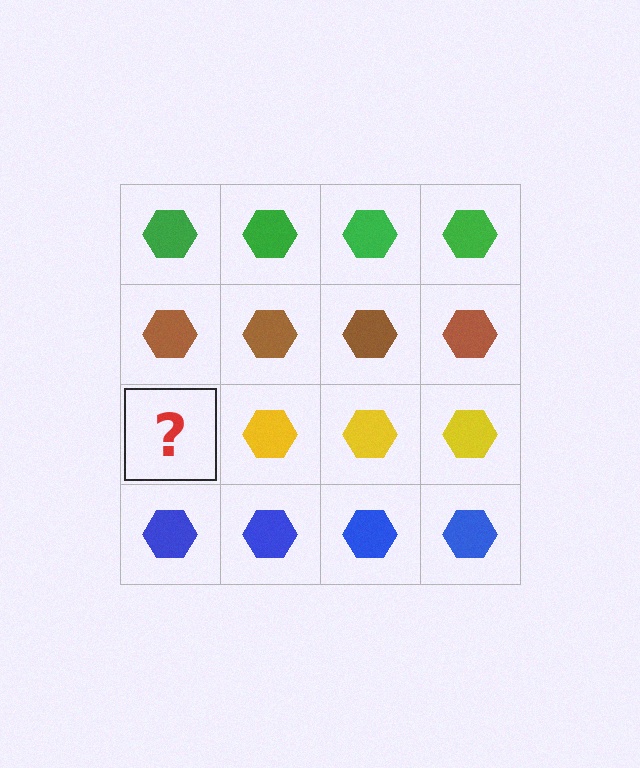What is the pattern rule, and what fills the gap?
The rule is that each row has a consistent color. The gap should be filled with a yellow hexagon.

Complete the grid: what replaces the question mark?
The question mark should be replaced with a yellow hexagon.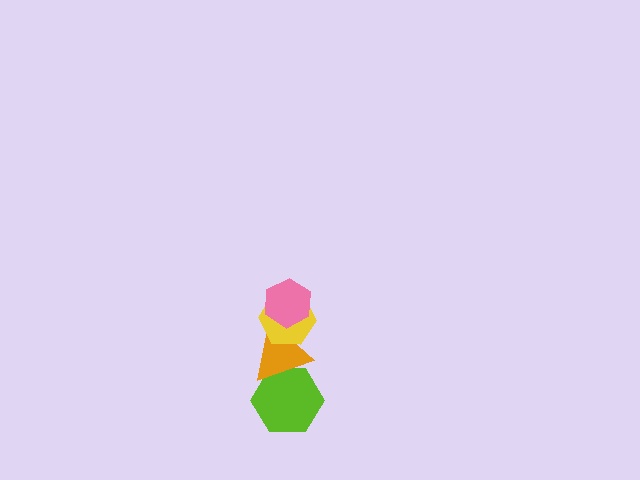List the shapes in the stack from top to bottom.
From top to bottom: the pink hexagon, the yellow hexagon, the orange triangle, the lime hexagon.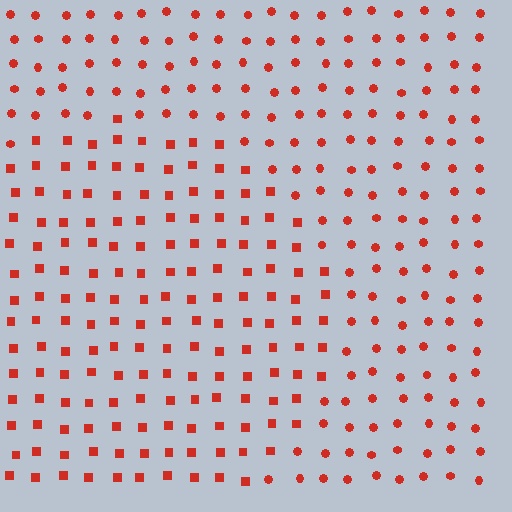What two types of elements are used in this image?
The image uses squares inside the circle region and circles outside it.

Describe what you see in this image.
The image is filled with small red elements arranged in a uniform grid. A circle-shaped region contains squares, while the surrounding area contains circles. The boundary is defined purely by the change in element shape.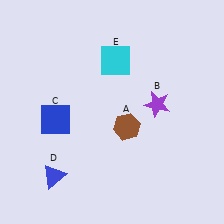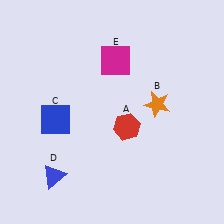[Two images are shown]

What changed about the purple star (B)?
In Image 1, B is purple. In Image 2, it changed to orange.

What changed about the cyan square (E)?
In Image 1, E is cyan. In Image 2, it changed to magenta.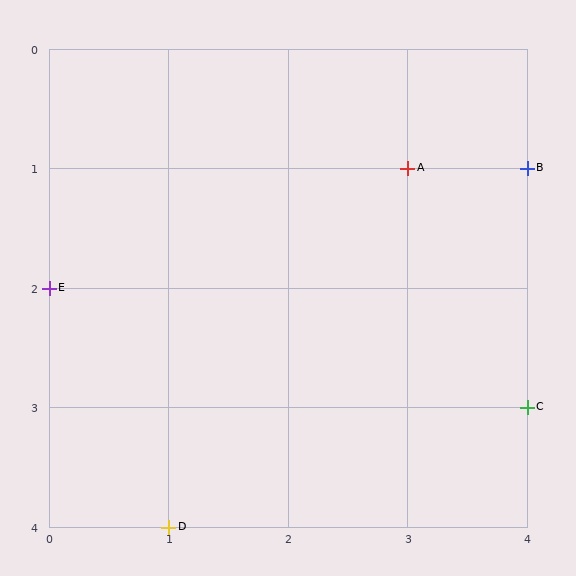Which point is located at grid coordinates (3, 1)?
Point A is at (3, 1).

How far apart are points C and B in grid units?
Points C and B are 2 rows apart.